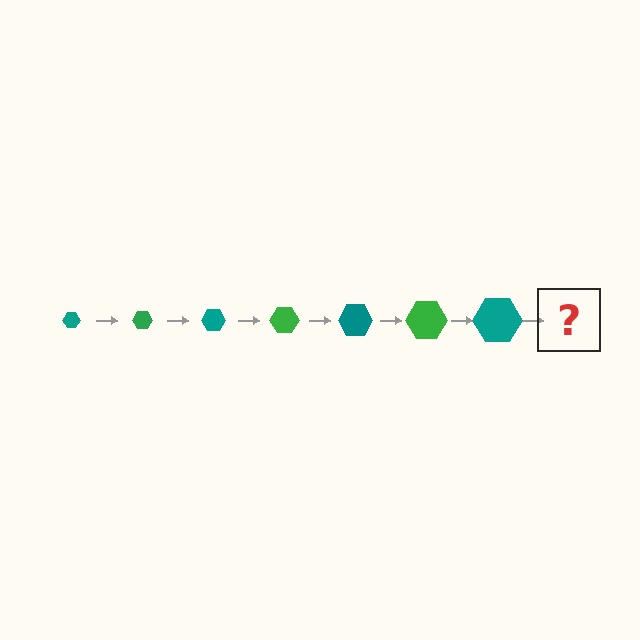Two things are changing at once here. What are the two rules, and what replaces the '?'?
The two rules are that the hexagon grows larger each step and the color cycles through teal and green. The '?' should be a green hexagon, larger than the previous one.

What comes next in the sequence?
The next element should be a green hexagon, larger than the previous one.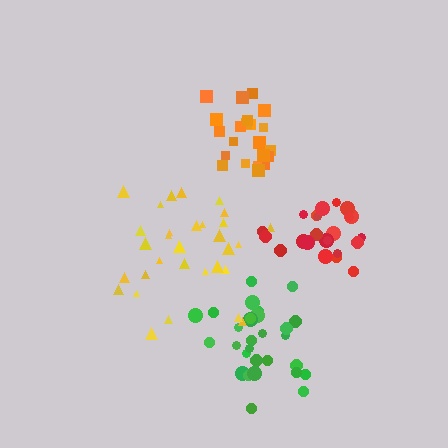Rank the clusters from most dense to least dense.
red, orange, green, yellow.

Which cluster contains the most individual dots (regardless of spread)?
Yellow (32).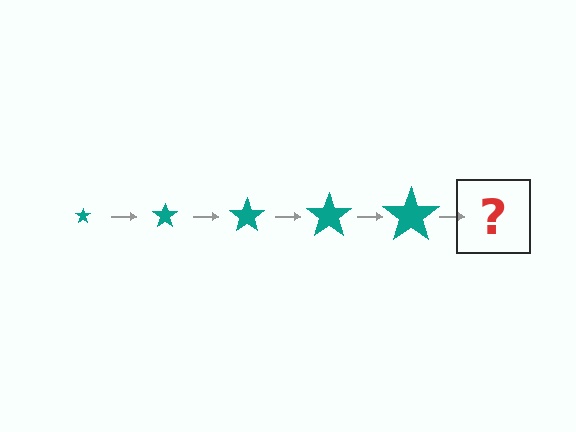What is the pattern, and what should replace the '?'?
The pattern is that the star gets progressively larger each step. The '?' should be a teal star, larger than the previous one.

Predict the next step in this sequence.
The next step is a teal star, larger than the previous one.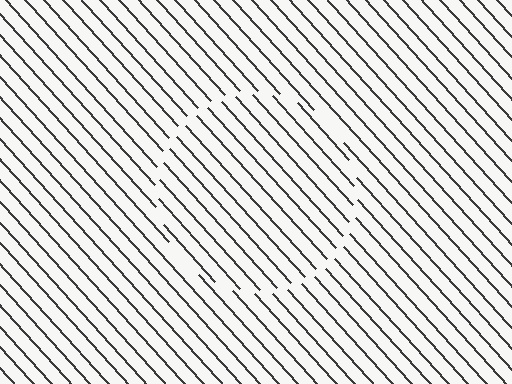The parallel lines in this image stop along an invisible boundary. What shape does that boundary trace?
An illusory circle. The interior of the shape contains the same grating, shifted by half a period — the contour is defined by the phase discontinuity where line-ends from the inner and outer gratings abut.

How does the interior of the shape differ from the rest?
The interior of the shape contains the same grating, shifted by half a period — the contour is defined by the phase discontinuity where line-ends from the inner and outer gratings abut.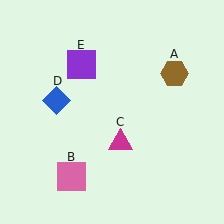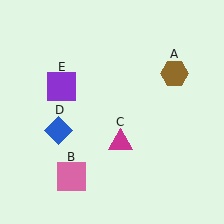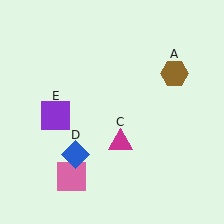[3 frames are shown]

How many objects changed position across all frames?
2 objects changed position: blue diamond (object D), purple square (object E).